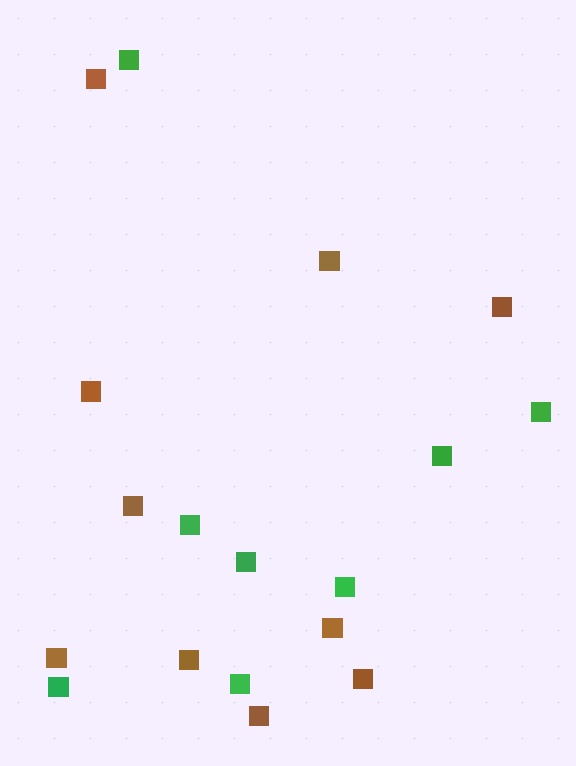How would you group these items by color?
There are 2 groups: one group of brown squares (10) and one group of green squares (8).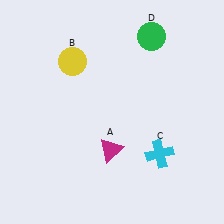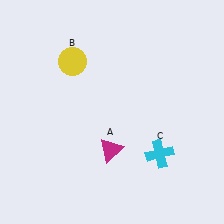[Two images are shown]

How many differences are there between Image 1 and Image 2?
There is 1 difference between the two images.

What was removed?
The green circle (D) was removed in Image 2.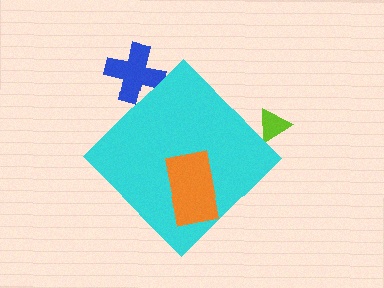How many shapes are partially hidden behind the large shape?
2 shapes are partially hidden.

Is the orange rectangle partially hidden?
No, the orange rectangle is fully visible.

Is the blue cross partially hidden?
Yes, the blue cross is partially hidden behind the cyan diamond.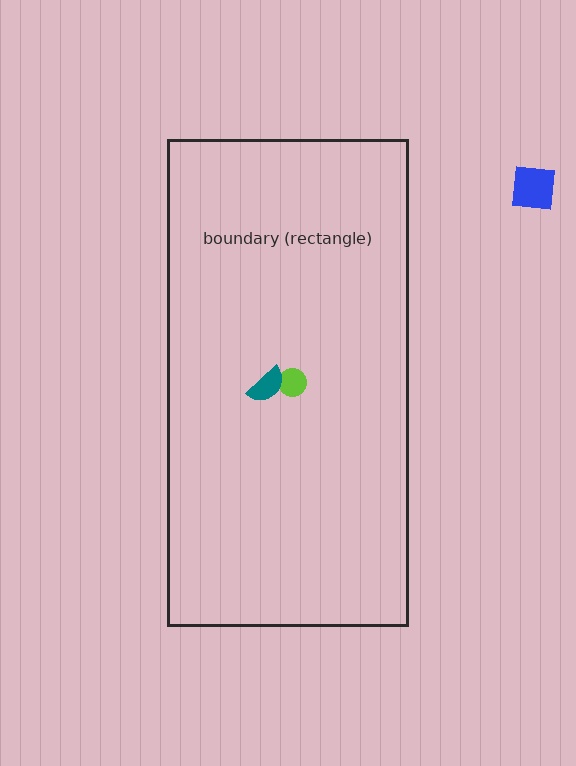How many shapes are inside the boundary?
2 inside, 1 outside.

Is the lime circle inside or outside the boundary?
Inside.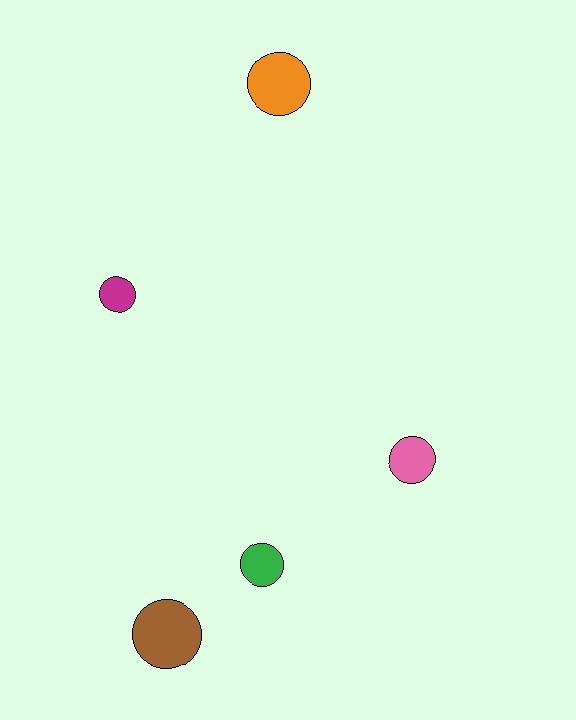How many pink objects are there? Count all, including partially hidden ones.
There is 1 pink object.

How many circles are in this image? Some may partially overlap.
There are 5 circles.